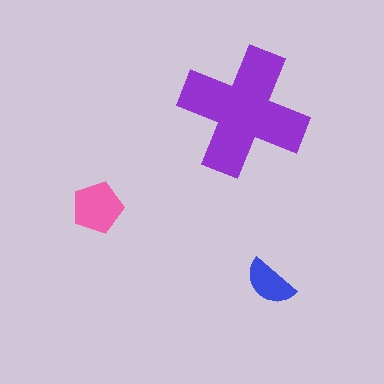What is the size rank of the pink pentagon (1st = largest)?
2nd.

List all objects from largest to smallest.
The purple cross, the pink pentagon, the blue semicircle.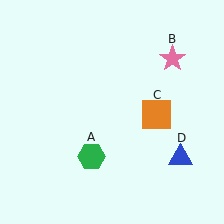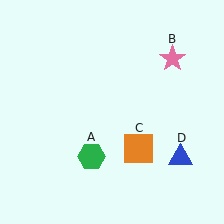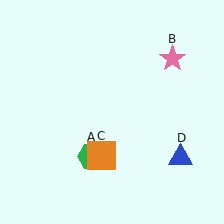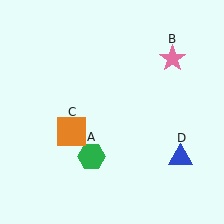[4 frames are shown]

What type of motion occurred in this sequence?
The orange square (object C) rotated clockwise around the center of the scene.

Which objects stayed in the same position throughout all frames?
Green hexagon (object A) and pink star (object B) and blue triangle (object D) remained stationary.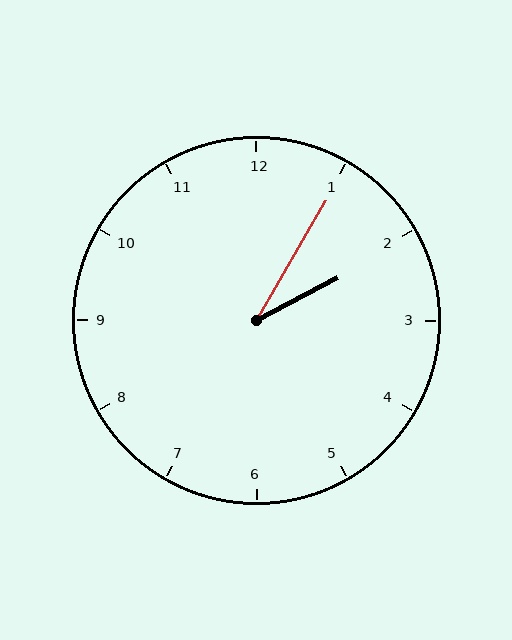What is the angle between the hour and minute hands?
Approximately 32 degrees.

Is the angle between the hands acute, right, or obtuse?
It is acute.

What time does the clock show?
2:05.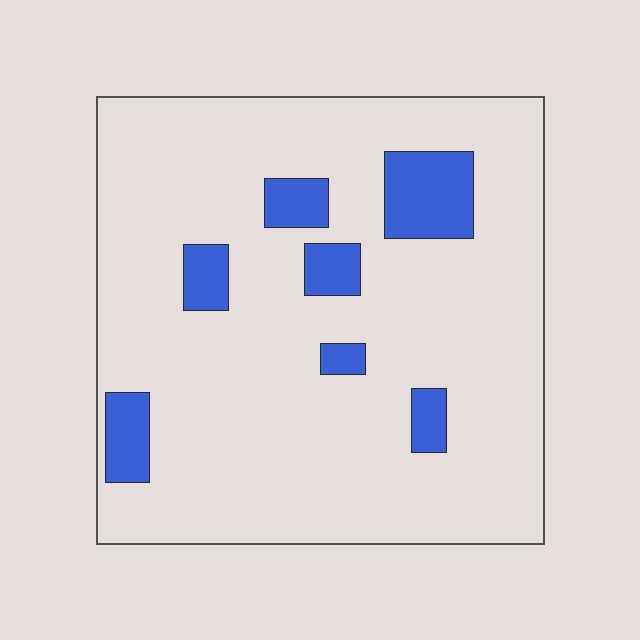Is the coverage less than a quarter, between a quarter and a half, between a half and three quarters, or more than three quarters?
Less than a quarter.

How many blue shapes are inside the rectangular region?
7.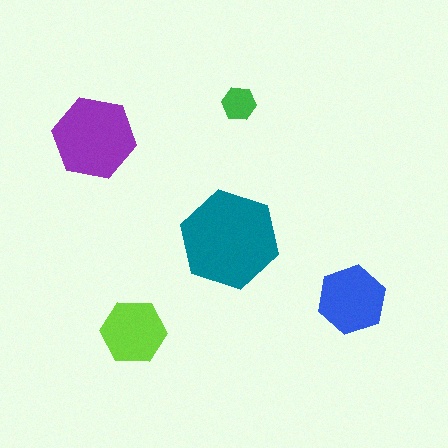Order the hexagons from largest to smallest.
the teal one, the purple one, the blue one, the lime one, the green one.